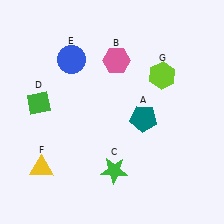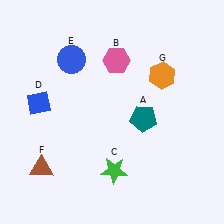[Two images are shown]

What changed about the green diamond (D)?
In Image 1, D is green. In Image 2, it changed to blue.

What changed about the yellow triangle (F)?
In Image 1, F is yellow. In Image 2, it changed to brown.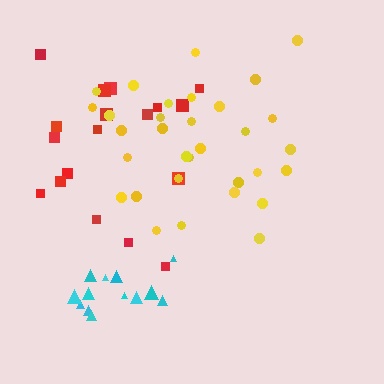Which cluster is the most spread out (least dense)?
Red.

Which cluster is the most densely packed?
Cyan.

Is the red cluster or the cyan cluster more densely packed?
Cyan.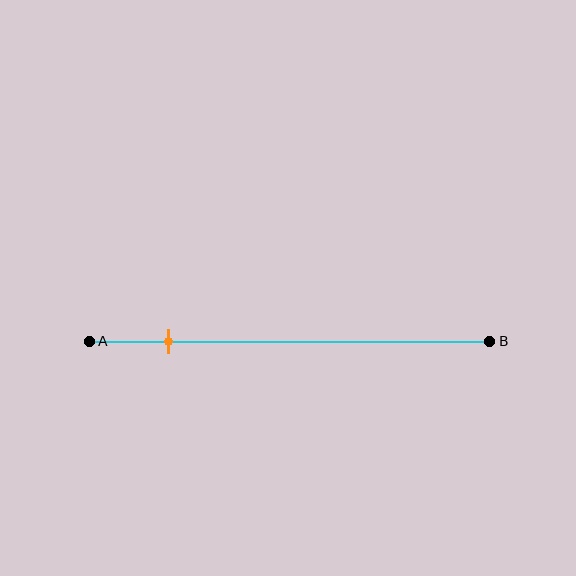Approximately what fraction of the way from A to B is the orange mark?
The orange mark is approximately 20% of the way from A to B.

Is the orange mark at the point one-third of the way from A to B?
No, the mark is at about 20% from A, not at the 33% one-third point.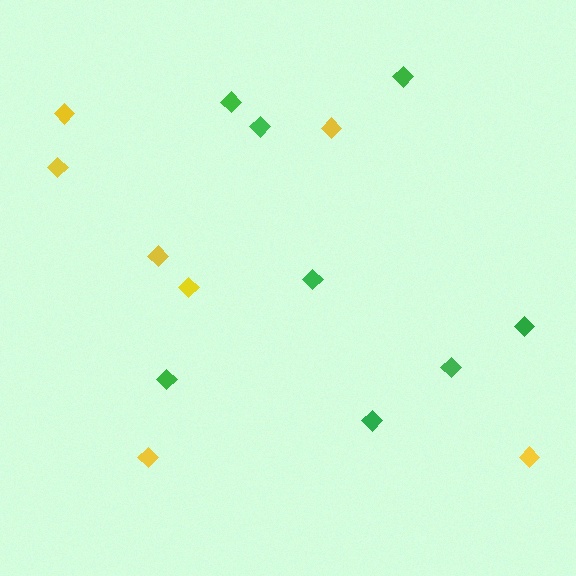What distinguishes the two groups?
There are 2 groups: one group of yellow diamonds (7) and one group of green diamonds (8).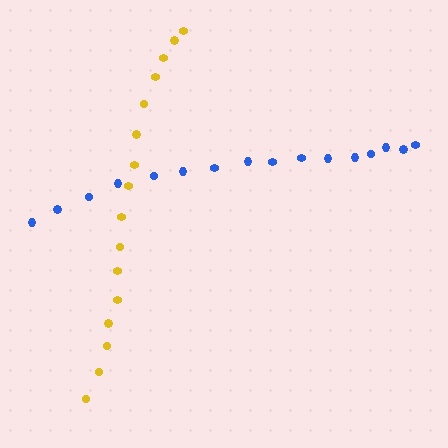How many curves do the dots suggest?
There are 2 distinct paths.